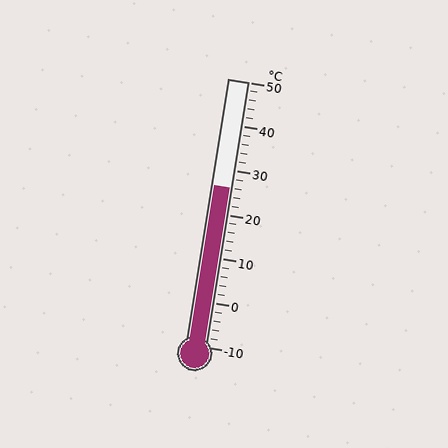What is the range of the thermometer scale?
The thermometer scale ranges from -10°C to 50°C.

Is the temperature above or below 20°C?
The temperature is above 20°C.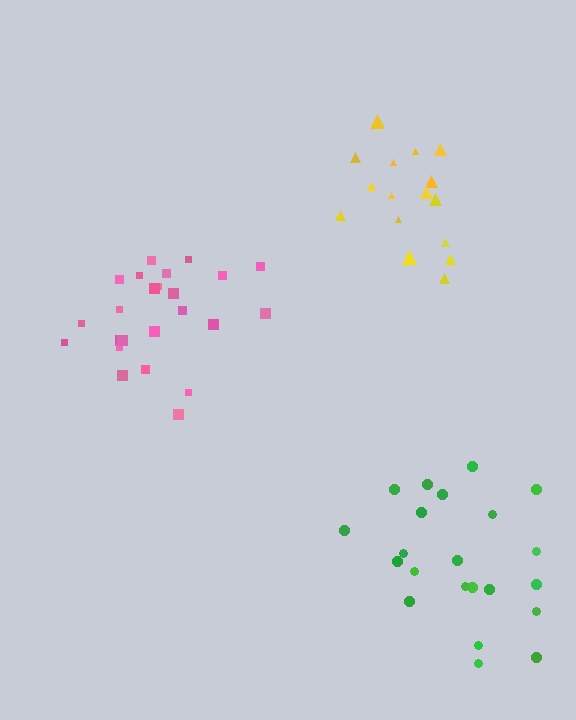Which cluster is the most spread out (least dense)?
Green.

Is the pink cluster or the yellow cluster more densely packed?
Pink.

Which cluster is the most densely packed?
Pink.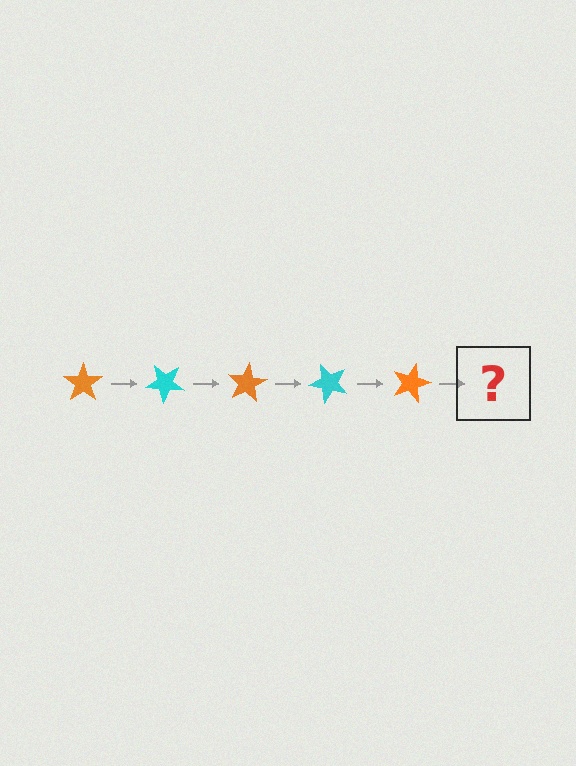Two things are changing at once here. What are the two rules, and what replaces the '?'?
The two rules are that it rotates 40 degrees each step and the color cycles through orange and cyan. The '?' should be a cyan star, rotated 200 degrees from the start.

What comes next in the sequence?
The next element should be a cyan star, rotated 200 degrees from the start.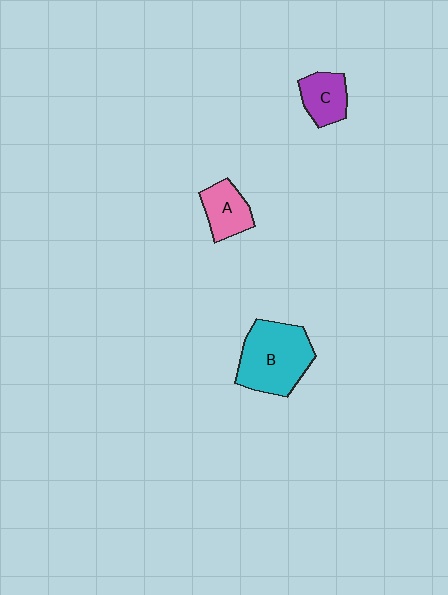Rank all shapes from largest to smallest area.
From largest to smallest: B (cyan), A (pink), C (purple).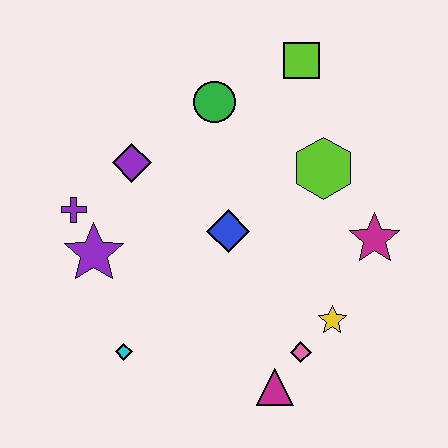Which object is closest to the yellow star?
The pink diamond is closest to the yellow star.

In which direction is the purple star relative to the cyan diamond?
The purple star is above the cyan diamond.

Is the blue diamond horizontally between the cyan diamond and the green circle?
No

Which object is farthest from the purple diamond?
The magenta triangle is farthest from the purple diamond.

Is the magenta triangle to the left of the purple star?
No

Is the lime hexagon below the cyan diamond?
No